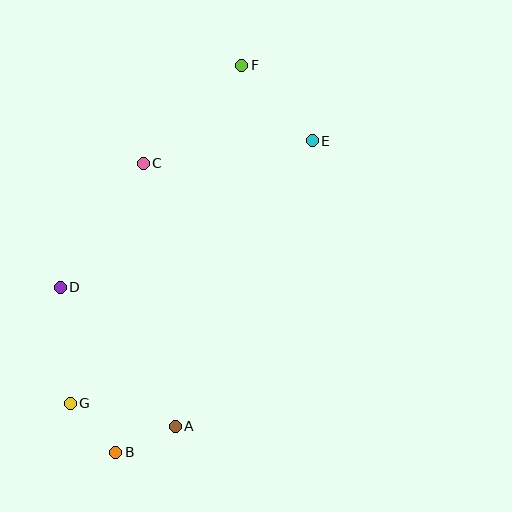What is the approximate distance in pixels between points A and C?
The distance between A and C is approximately 265 pixels.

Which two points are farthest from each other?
Points B and F are farthest from each other.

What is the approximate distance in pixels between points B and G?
The distance between B and G is approximately 67 pixels.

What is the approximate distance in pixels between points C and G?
The distance between C and G is approximately 251 pixels.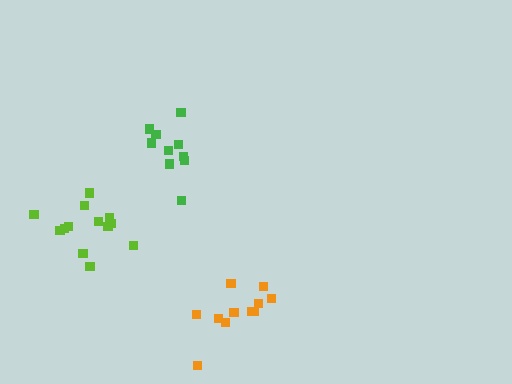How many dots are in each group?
Group 1: 11 dots, Group 2: 10 dots, Group 3: 13 dots (34 total).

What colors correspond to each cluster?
The clusters are colored: orange, green, lime.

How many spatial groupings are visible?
There are 3 spatial groupings.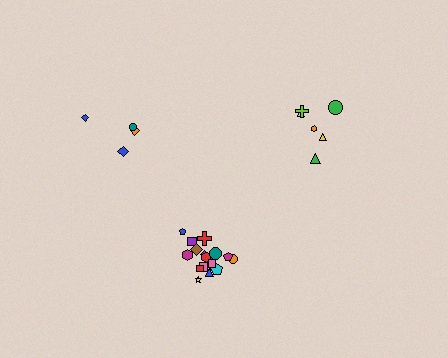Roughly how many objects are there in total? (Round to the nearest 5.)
Roughly 30 objects in total.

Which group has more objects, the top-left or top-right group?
The top-right group.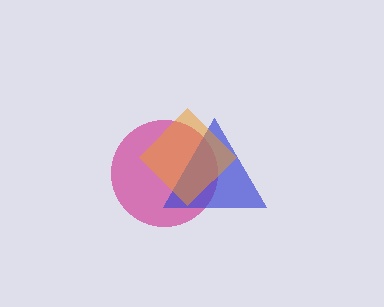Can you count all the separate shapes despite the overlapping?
Yes, there are 3 separate shapes.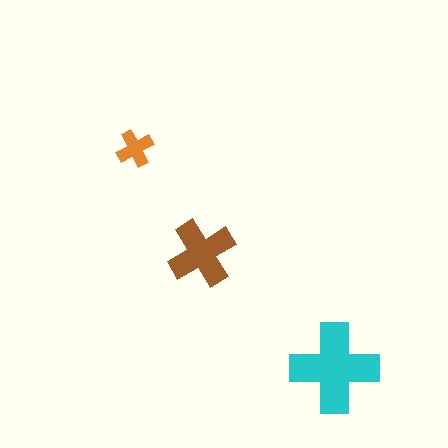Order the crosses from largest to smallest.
the cyan one, the brown one, the orange one.